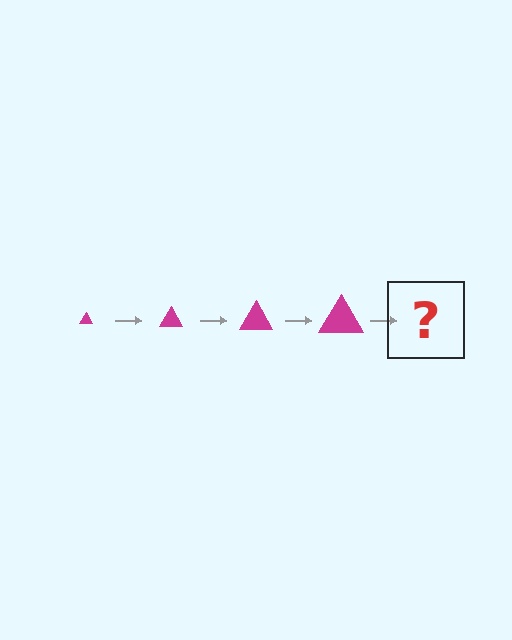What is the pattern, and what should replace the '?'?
The pattern is that the triangle gets progressively larger each step. The '?' should be a magenta triangle, larger than the previous one.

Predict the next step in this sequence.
The next step is a magenta triangle, larger than the previous one.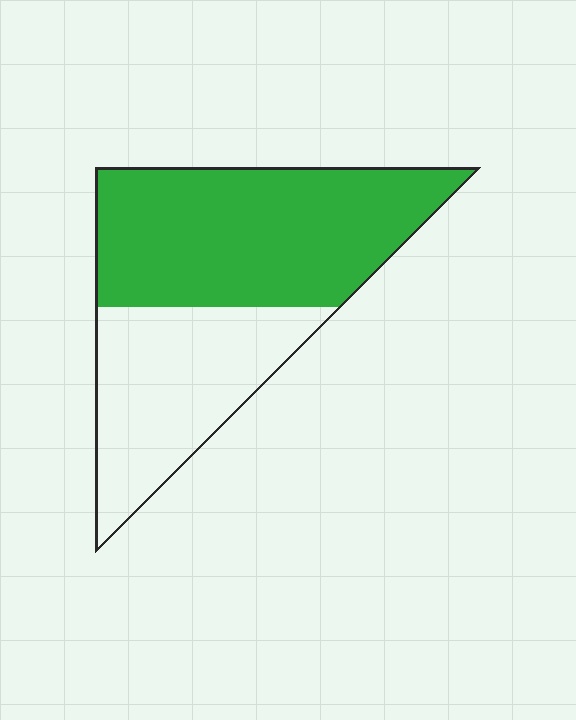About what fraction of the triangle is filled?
About three fifths (3/5).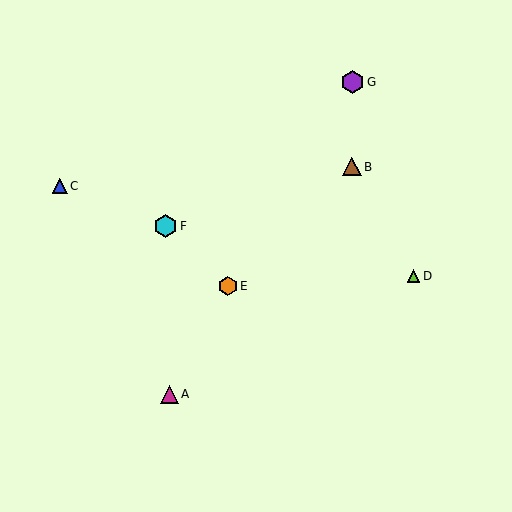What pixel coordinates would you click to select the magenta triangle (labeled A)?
Click at (169, 394) to select the magenta triangle A.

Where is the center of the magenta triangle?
The center of the magenta triangle is at (169, 394).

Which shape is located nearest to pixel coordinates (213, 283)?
The orange hexagon (labeled E) at (228, 286) is nearest to that location.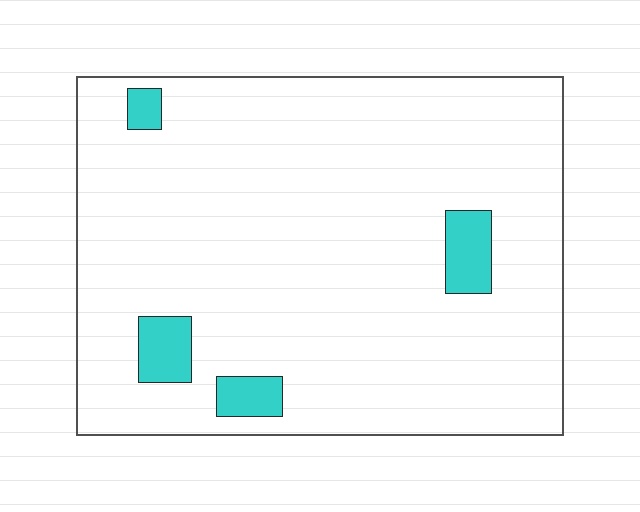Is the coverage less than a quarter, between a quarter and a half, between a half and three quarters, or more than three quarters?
Less than a quarter.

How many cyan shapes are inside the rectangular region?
4.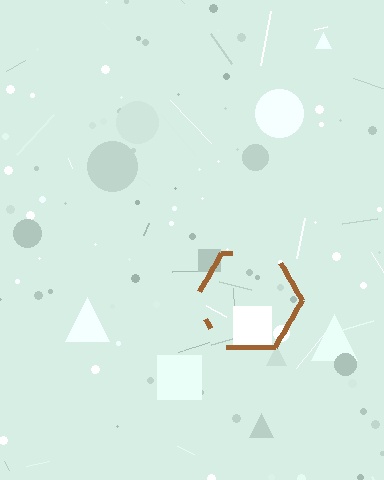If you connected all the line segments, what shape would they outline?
They would outline a hexagon.